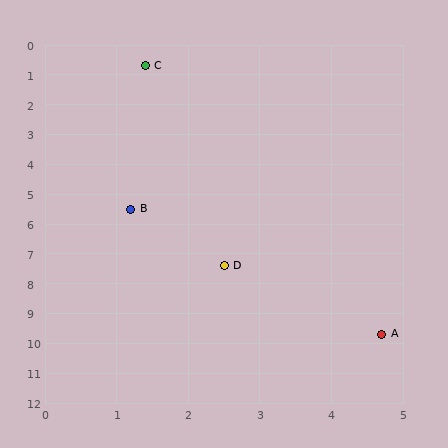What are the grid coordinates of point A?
Point A is at approximately (4.7, 9.7).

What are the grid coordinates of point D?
Point D is at approximately (2.5, 7.4).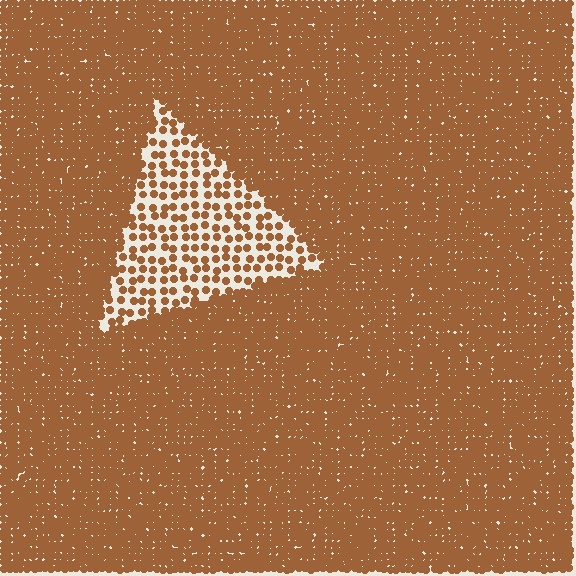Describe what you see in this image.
The image contains small brown elements arranged at two different densities. A triangle-shaped region is visible where the elements are less densely packed than the surrounding area.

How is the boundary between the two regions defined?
The boundary is defined by a change in element density (approximately 2.9x ratio). All elements are the same color, size, and shape.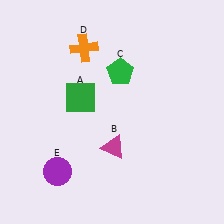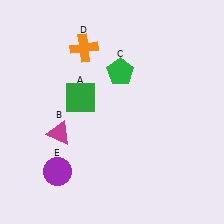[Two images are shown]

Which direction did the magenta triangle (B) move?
The magenta triangle (B) moved left.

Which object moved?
The magenta triangle (B) moved left.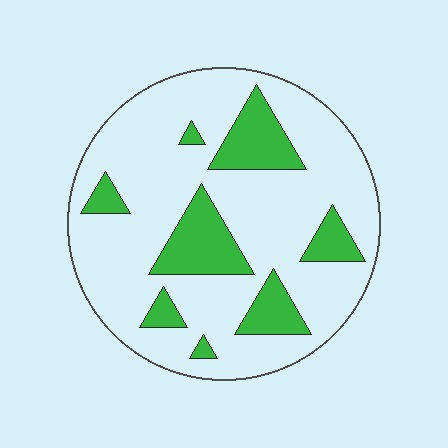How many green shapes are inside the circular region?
8.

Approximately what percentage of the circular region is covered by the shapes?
Approximately 20%.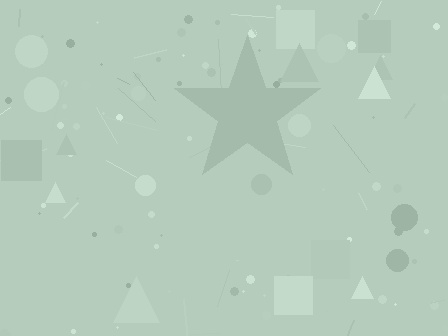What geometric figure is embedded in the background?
A star is embedded in the background.